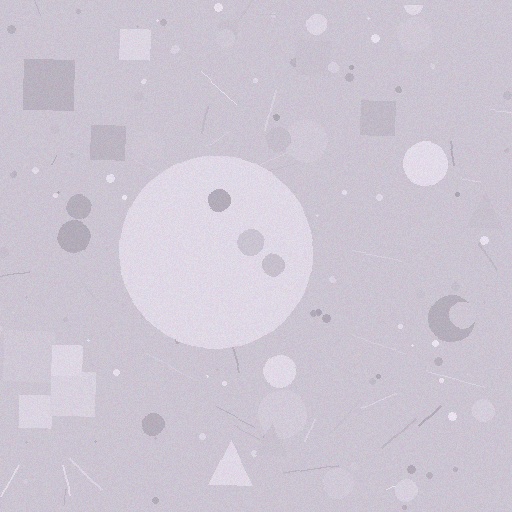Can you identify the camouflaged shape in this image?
The camouflaged shape is a circle.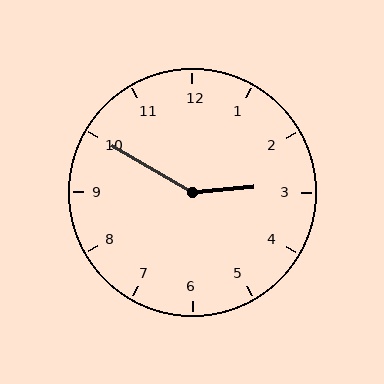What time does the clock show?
2:50.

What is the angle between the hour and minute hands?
Approximately 145 degrees.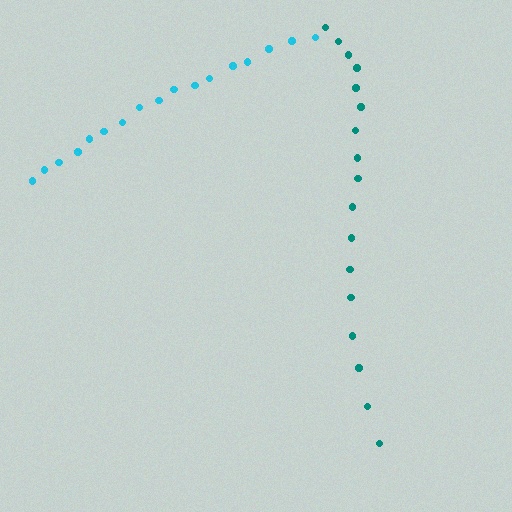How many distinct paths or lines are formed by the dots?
There are 2 distinct paths.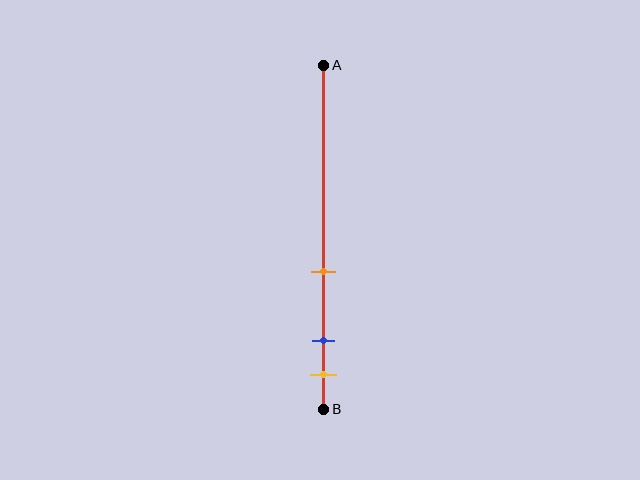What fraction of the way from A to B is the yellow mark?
The yellow mark is approximately 90% (0.9) of the way from A to B.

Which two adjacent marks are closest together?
The blue and yellow marks are the closest adjacent pair.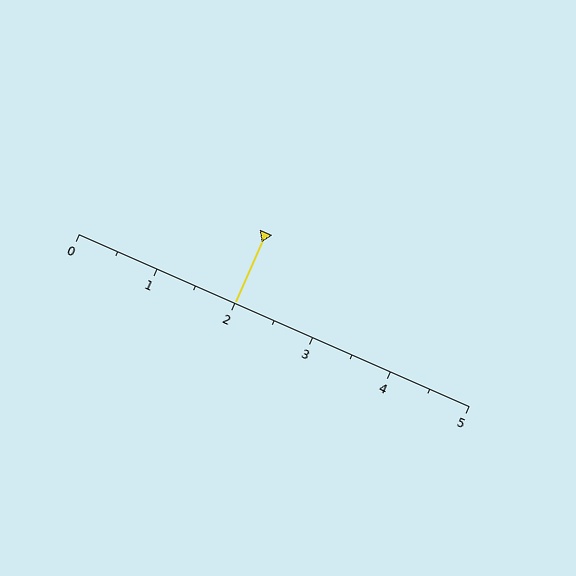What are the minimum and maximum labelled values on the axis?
The axis runs from 0 to 5.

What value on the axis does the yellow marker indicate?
The marker indicates approximately 2.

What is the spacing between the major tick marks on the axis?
The major ticks are spaced 1 apart.